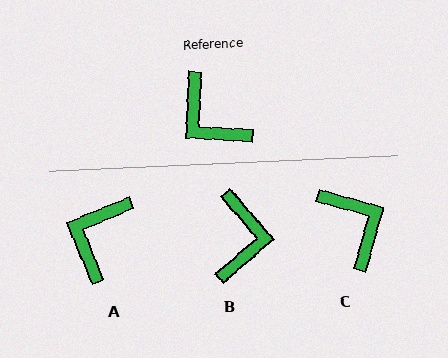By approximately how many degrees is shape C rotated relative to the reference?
Approximately 167 degrees counter-clockwise.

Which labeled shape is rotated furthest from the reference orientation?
C, about 167 degrees away.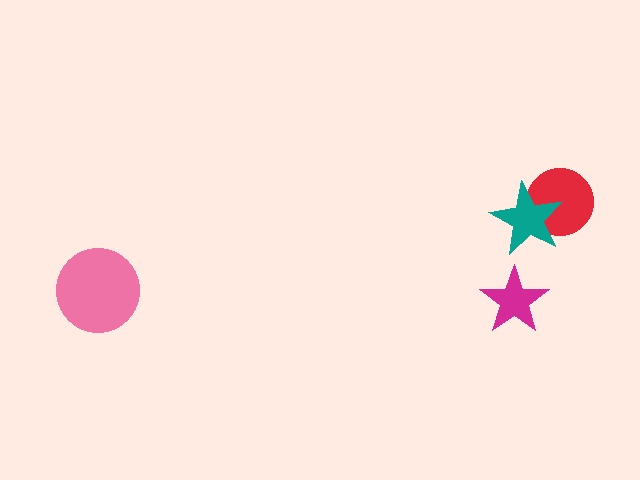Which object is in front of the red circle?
The teal star is in front of the red circle.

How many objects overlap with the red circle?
1 object overlaps with the red circle.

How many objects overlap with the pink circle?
0 objects overlap with the pink circle.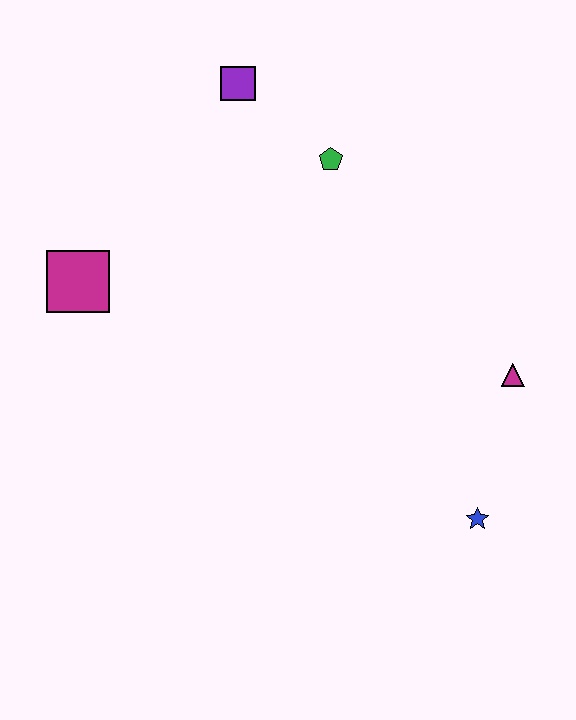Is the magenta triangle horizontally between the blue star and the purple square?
No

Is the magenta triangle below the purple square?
Yes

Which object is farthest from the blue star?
The purple square is farthest from the blue star.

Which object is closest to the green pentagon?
The purple square is closest to the green pentagon.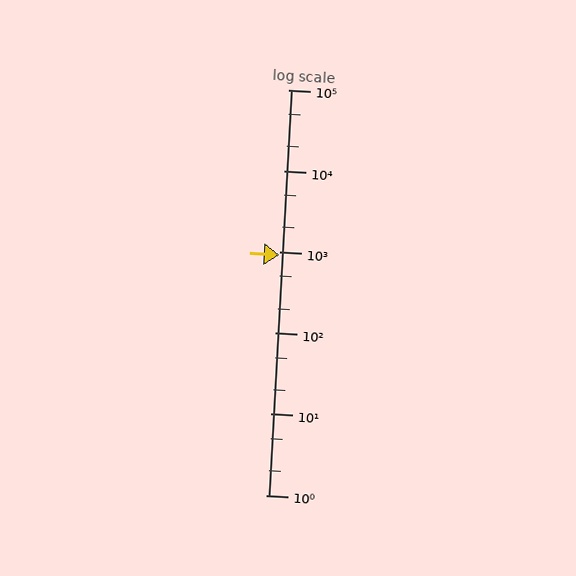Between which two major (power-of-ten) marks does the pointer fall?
The pointer is between 100 and 1000.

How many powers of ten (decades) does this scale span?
The scale spans 5 decades, from 1 to 100000.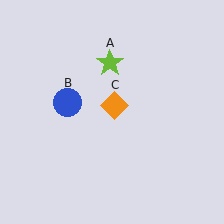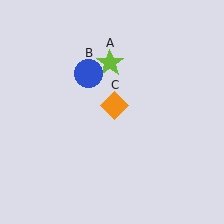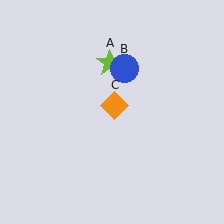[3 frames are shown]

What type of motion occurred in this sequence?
The blue circle (object B) rotated clockwise around the center of the scene.